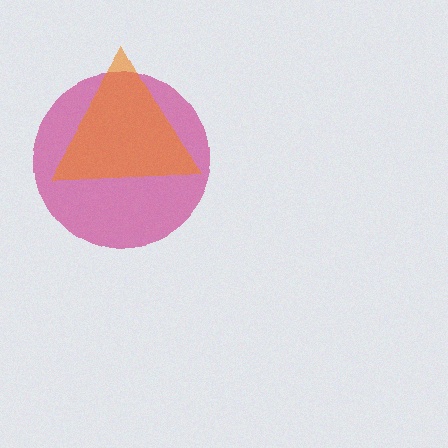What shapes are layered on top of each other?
The layered shapes are: a magenta circle, an orange triangle.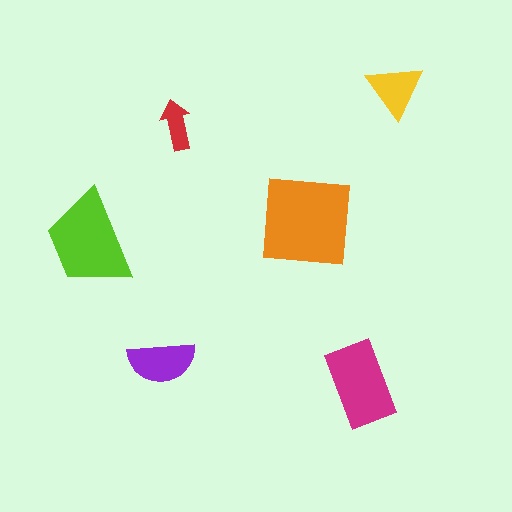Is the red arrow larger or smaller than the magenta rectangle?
Smaller.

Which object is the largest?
The orange square.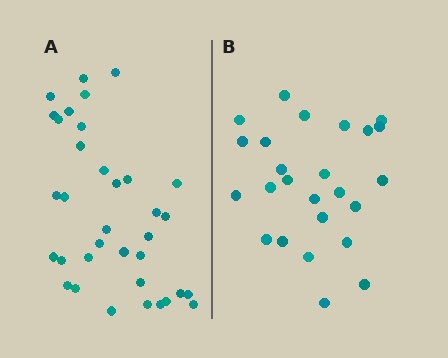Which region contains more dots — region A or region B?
Region A (the left region) has more dots.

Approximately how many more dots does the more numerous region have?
Region A has roughly 10 or so more dots than region B.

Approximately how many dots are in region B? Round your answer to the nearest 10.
About 20 dots. (The exact count is 25, which rounds to 20.)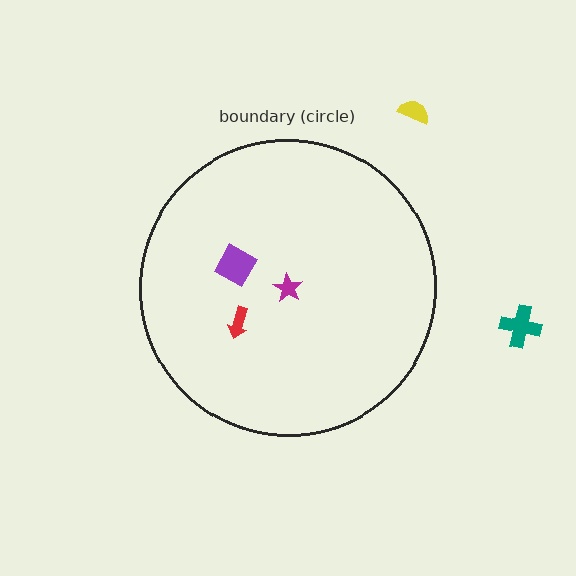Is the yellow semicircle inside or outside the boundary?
Outside.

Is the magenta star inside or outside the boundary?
Inside.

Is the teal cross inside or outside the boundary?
Outside.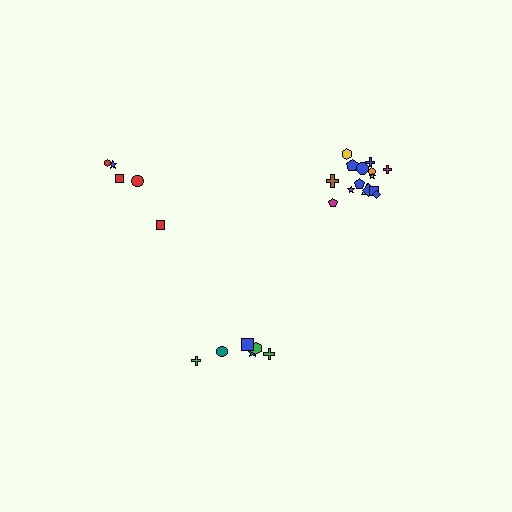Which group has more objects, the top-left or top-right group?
The top-right group.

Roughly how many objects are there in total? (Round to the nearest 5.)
Roughly 25 objects in total.